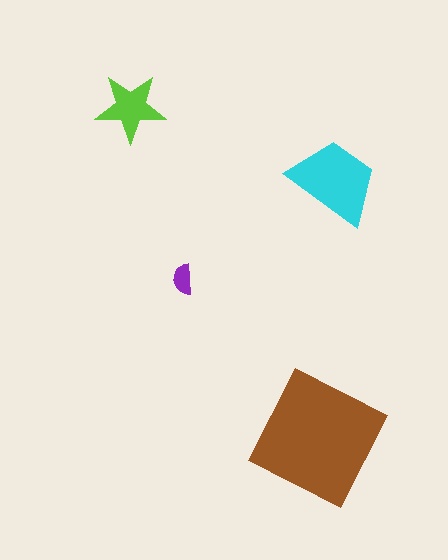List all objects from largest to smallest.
The brown square, the cyan trapezoid, the lime star, the purple semicircle.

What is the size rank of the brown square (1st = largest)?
1st.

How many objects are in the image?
There are 4 objects in the image.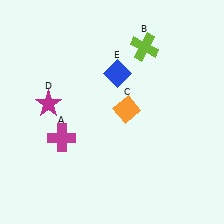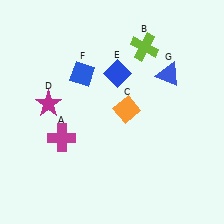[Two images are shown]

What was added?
A blue diamond (F), a blue triangle (G) were added in Image 2.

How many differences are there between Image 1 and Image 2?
There are 2 differences between the two images.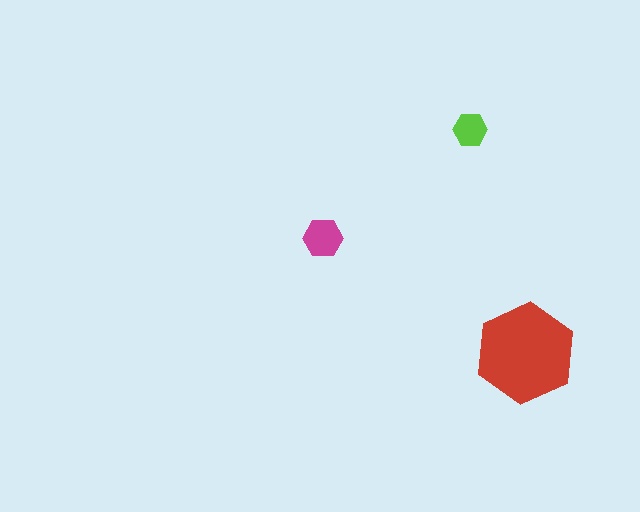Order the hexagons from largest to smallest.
the red one, the magenta one, the lime one.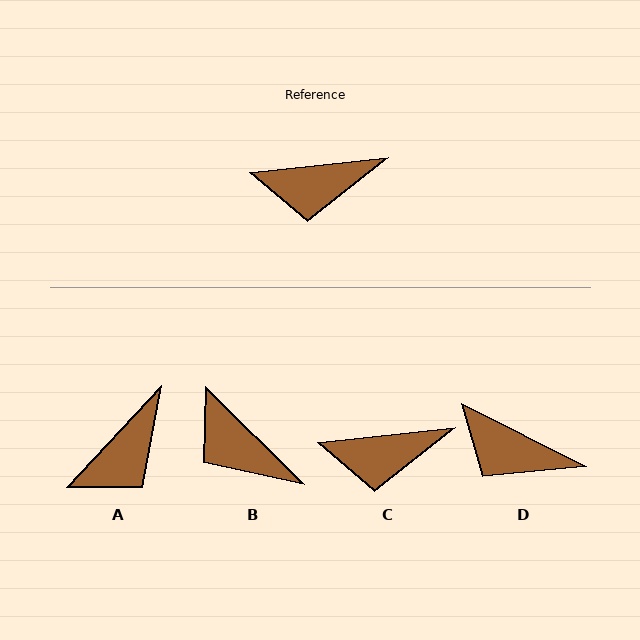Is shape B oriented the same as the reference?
No, it is off by about 51 degrees.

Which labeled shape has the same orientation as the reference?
C.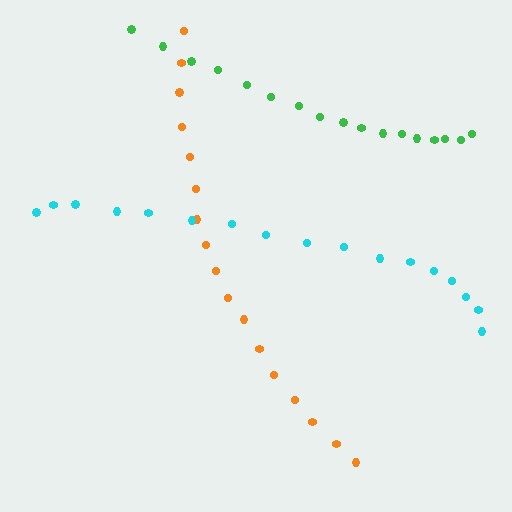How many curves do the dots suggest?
There are 3 distinct paths.